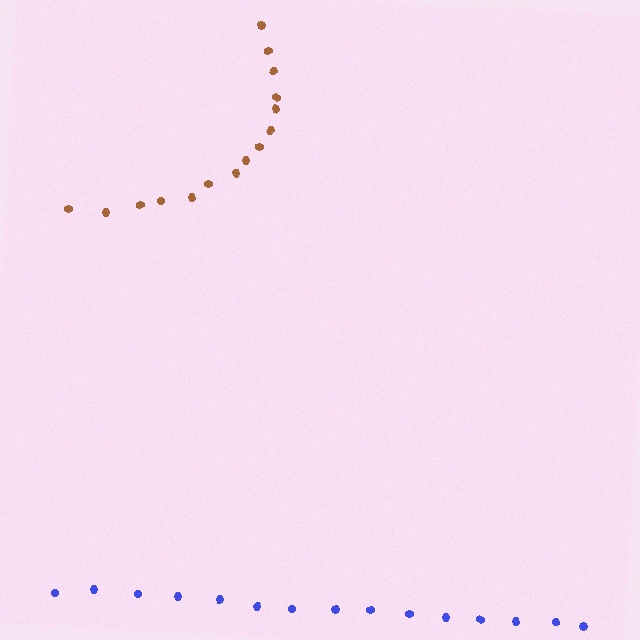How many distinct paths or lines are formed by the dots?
There are 2 distinct paths.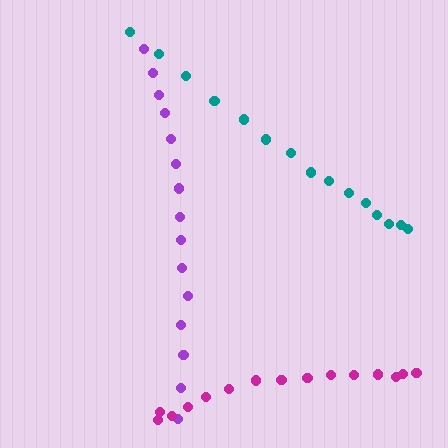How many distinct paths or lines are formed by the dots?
There are 3 distinct paths.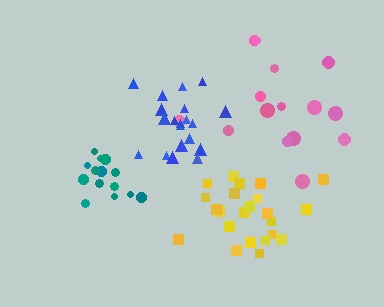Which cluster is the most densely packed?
Blue.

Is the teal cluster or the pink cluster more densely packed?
Teal.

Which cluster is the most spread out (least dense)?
Pink.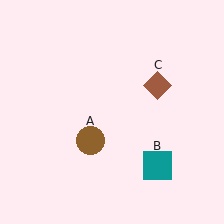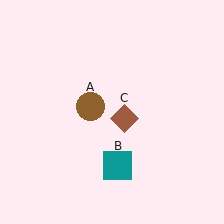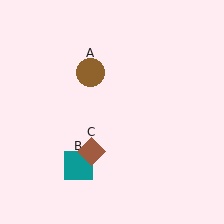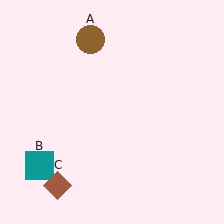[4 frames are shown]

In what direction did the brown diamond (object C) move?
The brown diamond (object C) moved down and to the left.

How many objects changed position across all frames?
3 objects changed position: brown circle (object A), teal square (object B), brown diamond (object C).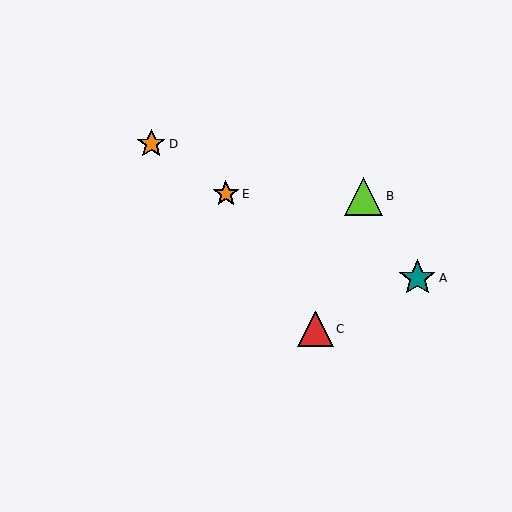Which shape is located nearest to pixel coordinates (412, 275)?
The teal star (labeled A) at (417, 278) is nearest to that location.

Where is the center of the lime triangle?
The center of the lime triangle is at (364, 196).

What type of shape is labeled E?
Shape E is an orange star.